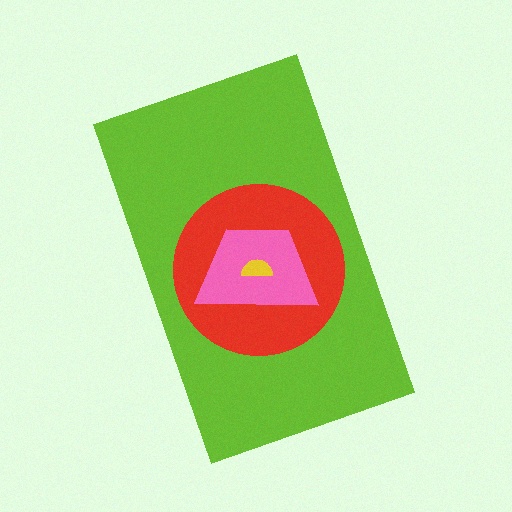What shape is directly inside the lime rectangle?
The red circle.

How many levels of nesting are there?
4.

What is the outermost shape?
The lime rectangle.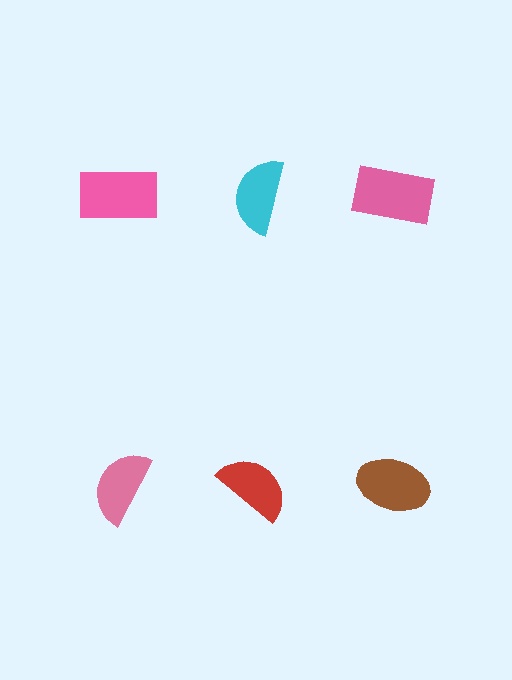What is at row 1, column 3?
A pink rectangle.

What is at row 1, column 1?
A pink rectangle.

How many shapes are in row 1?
3 shapes.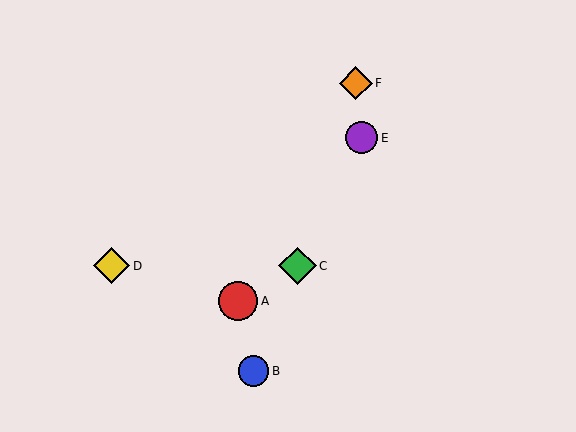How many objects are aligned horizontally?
2 objects (C, D) are aligned horizontally.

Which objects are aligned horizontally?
Objects C, D are aligned horizontally.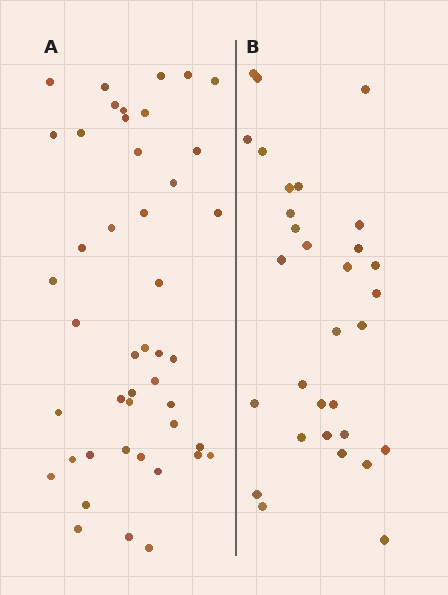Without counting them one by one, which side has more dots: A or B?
Region A (the left region) has more dots.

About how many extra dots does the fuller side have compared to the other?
Region A has approximately 15 more dots than region B.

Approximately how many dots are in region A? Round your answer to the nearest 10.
About 40 dots. (The exact count is 45, which rounds to 40.)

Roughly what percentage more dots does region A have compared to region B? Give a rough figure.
About 45% more.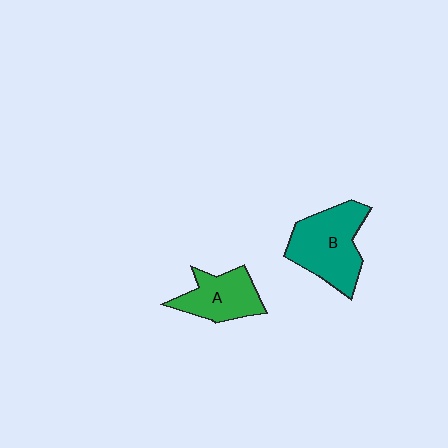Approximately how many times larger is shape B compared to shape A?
Approximately 1.4 times.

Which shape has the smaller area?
Shape A (green).